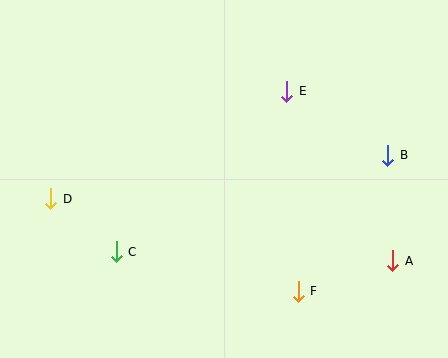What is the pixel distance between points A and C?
The distance between A and C is 276 pixels.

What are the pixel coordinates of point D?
Point D is at (51, 199).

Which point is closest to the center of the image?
Point E at (287, 91) is closest to the center.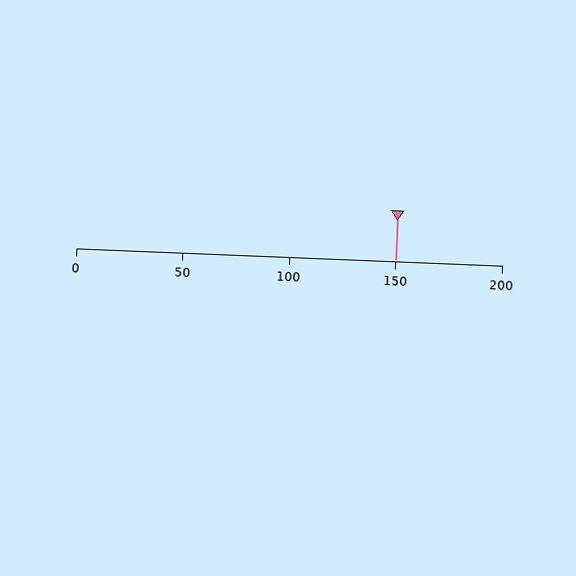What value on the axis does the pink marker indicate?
The marker indicates approximately 150.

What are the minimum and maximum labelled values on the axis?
The axis runs from 0 to 200.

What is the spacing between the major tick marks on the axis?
The major ticks are spaced 50 apart.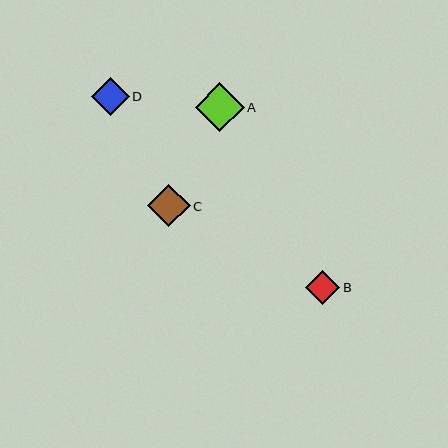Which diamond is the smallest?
Diamond B is the smallest with a size of approximately 34 pixels.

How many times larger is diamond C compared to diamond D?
Diamond C is approximately 1.1 times the size of diamond D.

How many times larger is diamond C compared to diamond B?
Diamond C is approximately 1.2 times the size of diamond B.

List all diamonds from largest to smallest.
From largest to smallest: A, C, D, B.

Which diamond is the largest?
Diamond A is the largest with a size of approximately 49 pixels.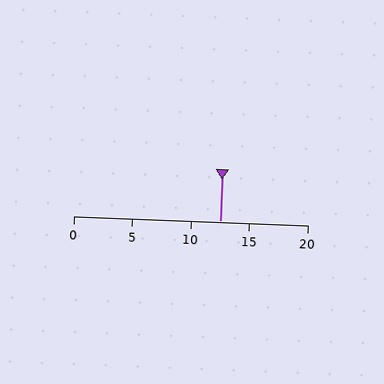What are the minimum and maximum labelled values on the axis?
The axis runs from 0 to 20.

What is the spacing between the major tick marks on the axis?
The major ticks are spaced 5 apart.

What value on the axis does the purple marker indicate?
The marker indicates approximately 12.5.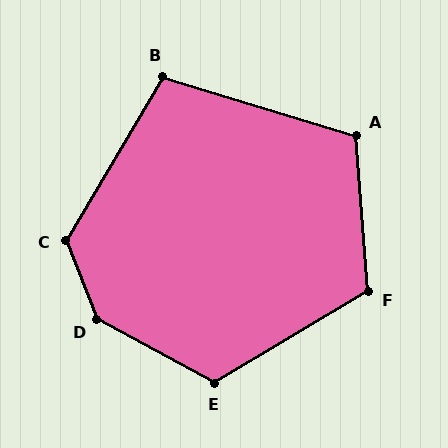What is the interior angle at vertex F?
Approximately 117 degrees (obtuse).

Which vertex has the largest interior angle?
D, at approximately 140 degrees.